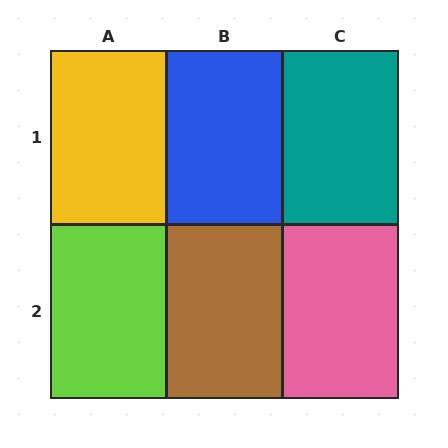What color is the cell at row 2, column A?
Lime.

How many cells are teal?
1 cell is teal.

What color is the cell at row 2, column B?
Brown.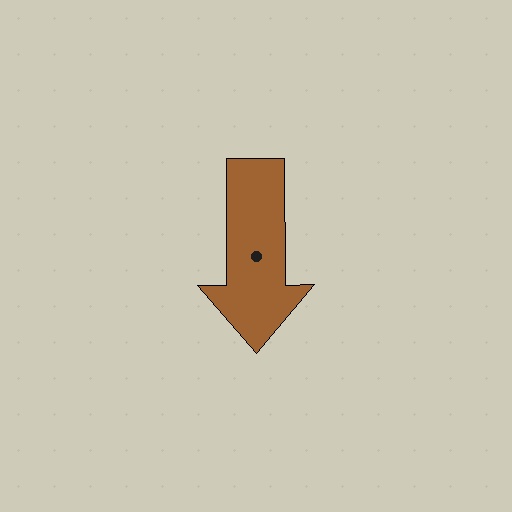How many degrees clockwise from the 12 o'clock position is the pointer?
Approximately 180 degrees.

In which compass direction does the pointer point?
South.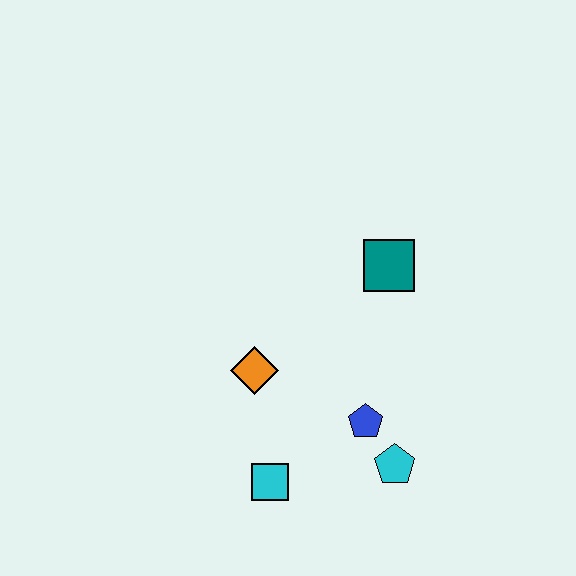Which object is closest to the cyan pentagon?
The blue pentagon is closest to the cyan pentagon.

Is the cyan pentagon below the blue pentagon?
Yes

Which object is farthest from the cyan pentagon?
The teal square is farthest from the cyan pentagon.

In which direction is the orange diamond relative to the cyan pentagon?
The orange diamond is to the left of the cyan pentagon.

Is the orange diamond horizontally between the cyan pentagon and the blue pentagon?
No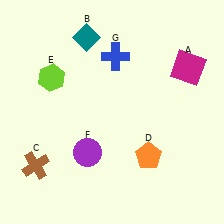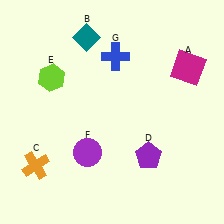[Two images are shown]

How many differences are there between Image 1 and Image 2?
There are 2 differences between the two images.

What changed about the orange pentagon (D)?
In Image 1, D is orange. In Image 2, it changed to purple.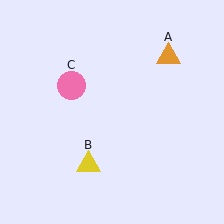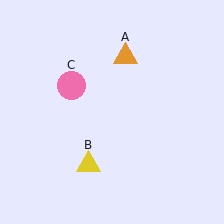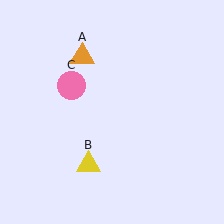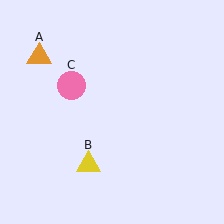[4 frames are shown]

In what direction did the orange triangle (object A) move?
The orange triangle (object A) moved left.